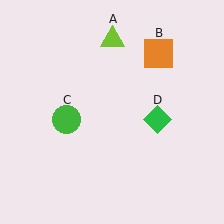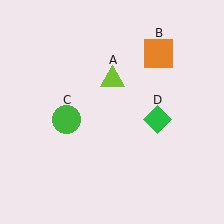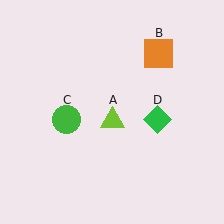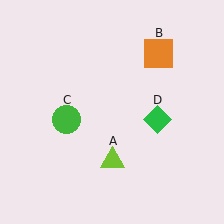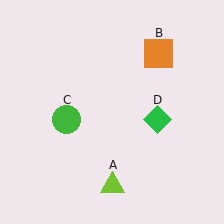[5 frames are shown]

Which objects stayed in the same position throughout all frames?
Orange square (object B) and green circle (object C) and green diamond (object D) remained stationary.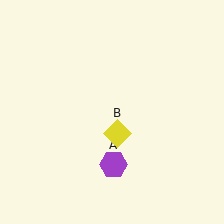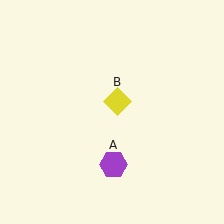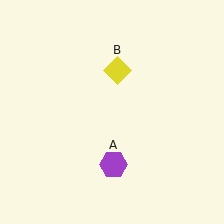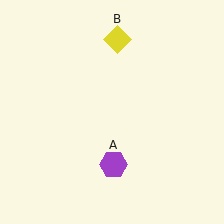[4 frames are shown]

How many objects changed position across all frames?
1 object changed position: yellow diamond (object B).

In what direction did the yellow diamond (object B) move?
The yellow diamond (object B) moved up.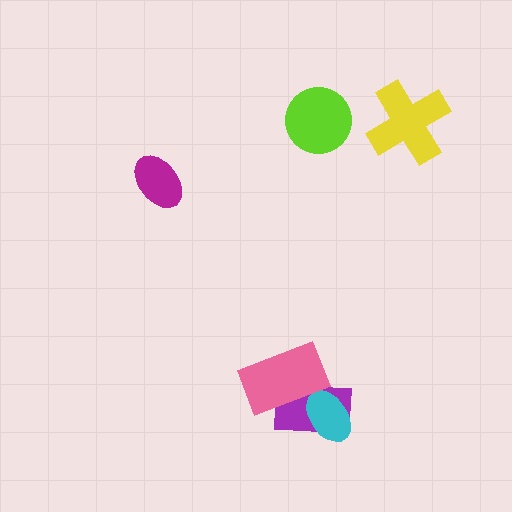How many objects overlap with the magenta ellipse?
0 objects overlap with the magenta ellipse.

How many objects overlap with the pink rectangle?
2 objects overlap with the pink rectangle.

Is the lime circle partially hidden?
No, no other shape covers it.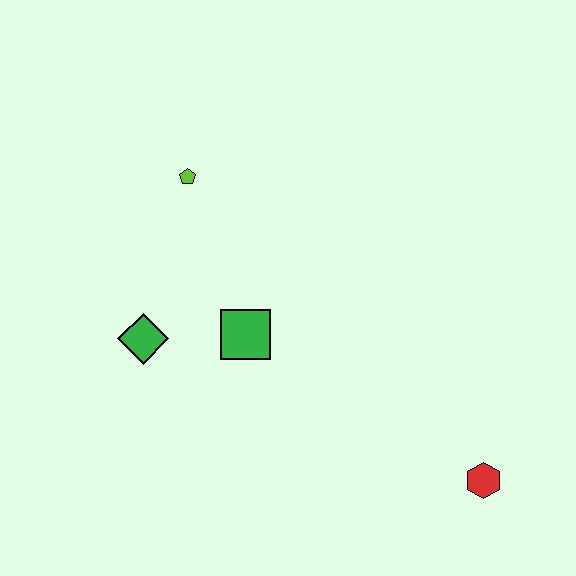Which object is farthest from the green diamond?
The red hexagon is farthest from the green diamond.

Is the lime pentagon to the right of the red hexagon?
No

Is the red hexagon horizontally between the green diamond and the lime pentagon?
No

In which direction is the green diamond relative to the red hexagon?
The green diamond is to the left of the red hexagon.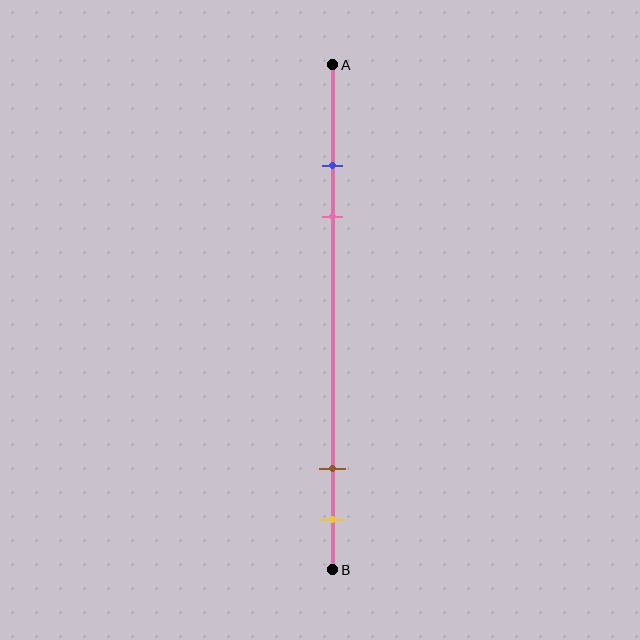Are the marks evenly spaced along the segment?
No, the marks are not evenly spaced.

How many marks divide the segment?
There are 4 marks dividing the segment.